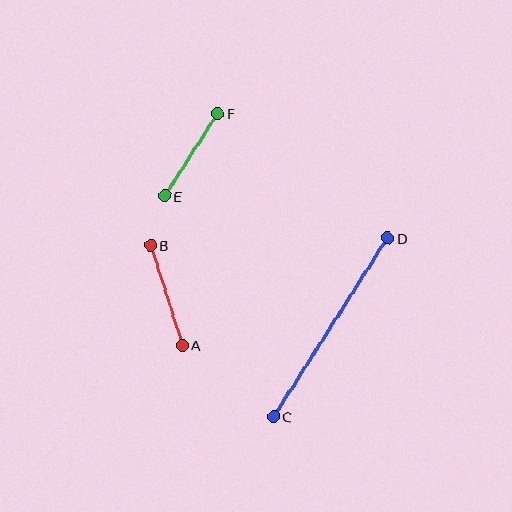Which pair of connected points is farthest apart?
Points C and D are farthest apart.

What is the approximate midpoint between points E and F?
The midpoint is at approximately (191, 155) pixels.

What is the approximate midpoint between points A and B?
The midpoint is at approximately (166, 296) pixels.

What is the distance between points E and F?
The distance is approximately 98 pixels.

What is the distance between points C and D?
The distance is approximately 212 pixels.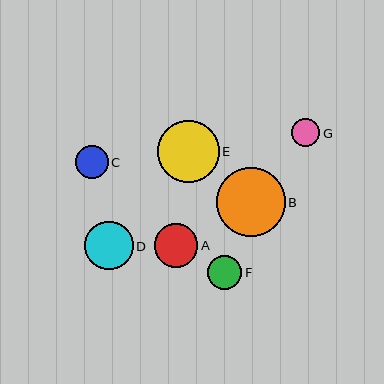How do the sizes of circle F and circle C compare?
Circle F and circle C are approximately the same size.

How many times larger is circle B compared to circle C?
Circle B is approximately 2.1 times the size of circle C.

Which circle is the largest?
Circle B is the largest with a size of approximately 69 pixels.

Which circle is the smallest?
Circle G is the smallest with a size of approximately 28 pixels.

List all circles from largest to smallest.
From largest to smallest: B, E, D, A, F, C, G.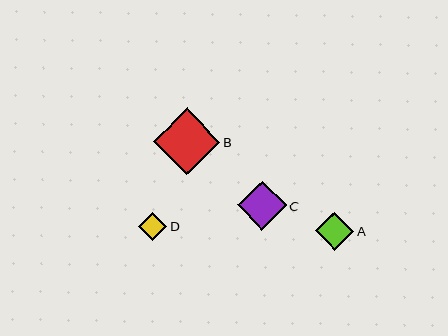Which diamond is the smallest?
Diamond D is the smallest with a size of approximately 28 pixels.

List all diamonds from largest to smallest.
From largest to smallest: B, C, A, D.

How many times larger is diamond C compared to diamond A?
Diamond C is approximately 1.3 times the size of diamond A.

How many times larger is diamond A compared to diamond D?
Diamond A is approximately 1.4 times the size of diamond D.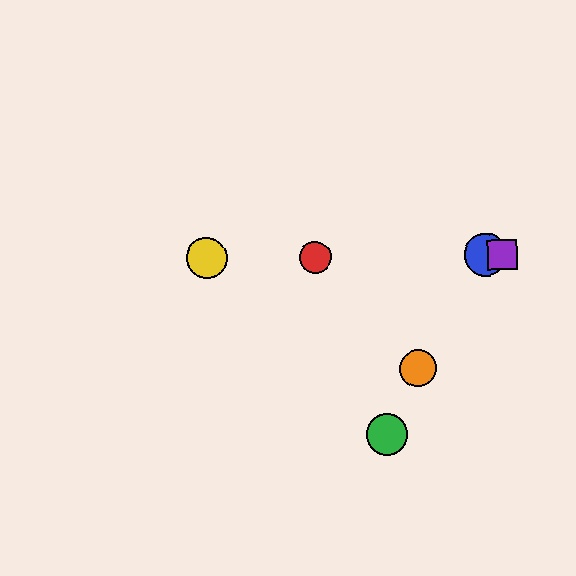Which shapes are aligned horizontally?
The red circle, the blue circle, the yellow circle, the purple square are aligned horizontally.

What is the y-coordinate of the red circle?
The red circle is at y≈257.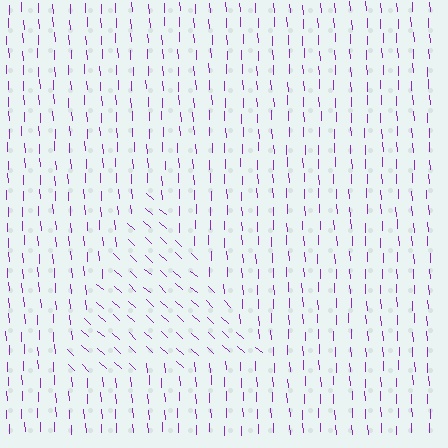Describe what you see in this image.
The image is filled with small purple line segments. A triangle region in the image has lines oriented differently from the surrounding lines, creating a visible texture boundary.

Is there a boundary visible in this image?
Yes, there is a texture boundary formed by a change in line orientation.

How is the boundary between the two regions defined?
The boundary is defined purely by a change in line orientation (approximately 45 degrees difference). All lines are the same color and thickness.